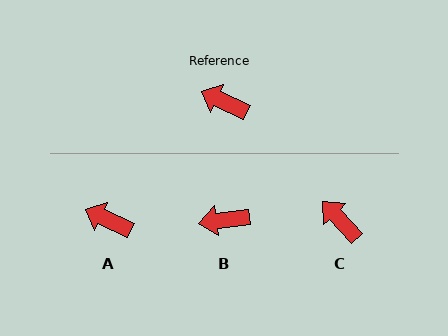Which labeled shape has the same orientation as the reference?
A.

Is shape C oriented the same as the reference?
No, it is off by about 22 degrees.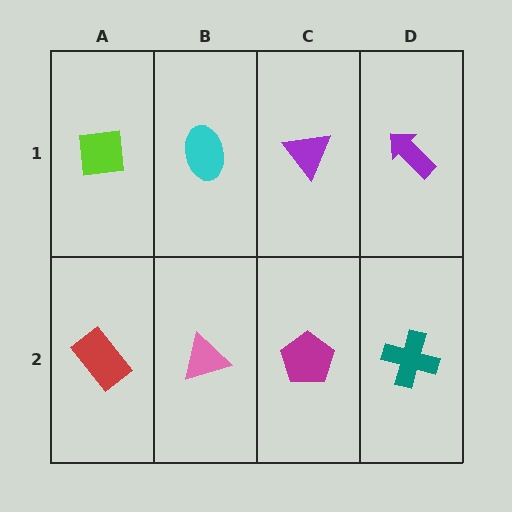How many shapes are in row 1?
4 shapes.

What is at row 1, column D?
A purple arrow.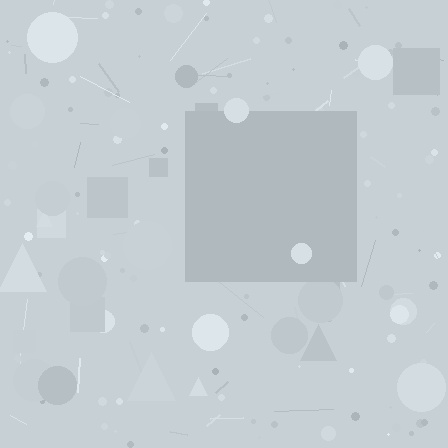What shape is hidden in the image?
A square is hidden in the image.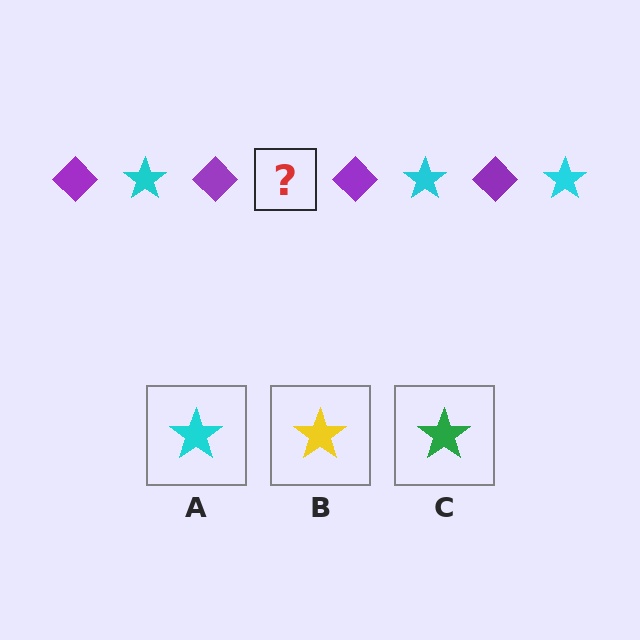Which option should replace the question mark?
Option A.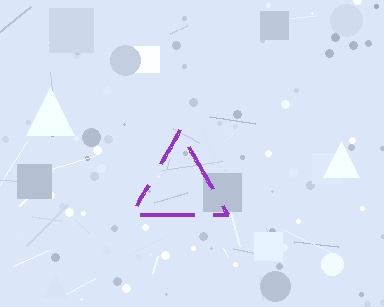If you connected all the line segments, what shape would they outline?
They would outline a triangle.